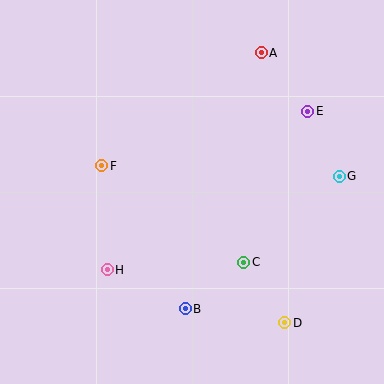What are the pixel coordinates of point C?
Point C is at (244, 262).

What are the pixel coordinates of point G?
Point G is at (339, 176).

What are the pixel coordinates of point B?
Point B is at (185, 309).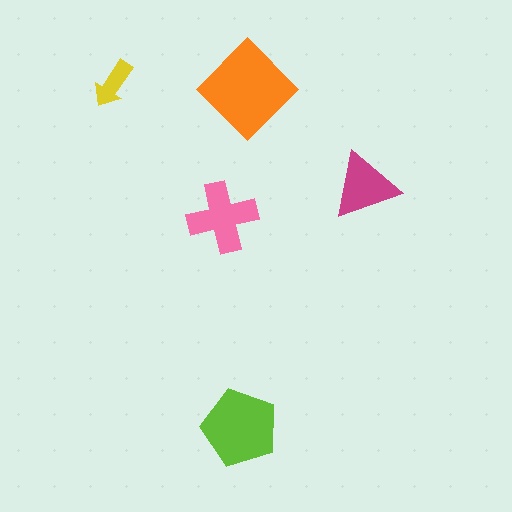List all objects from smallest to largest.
The yellow arrow, the magenta triangle, the pink cross, the lime pentagon, the orange diamond.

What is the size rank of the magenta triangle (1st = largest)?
4th.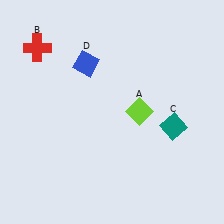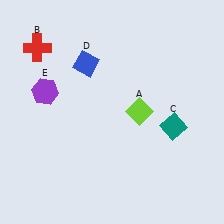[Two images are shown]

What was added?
A purple hexagon (E) was added in Image 2.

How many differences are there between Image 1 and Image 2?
There is 1 difference between the two images.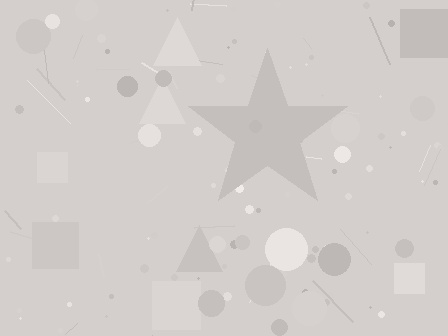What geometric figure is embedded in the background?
A star is embedded in the background.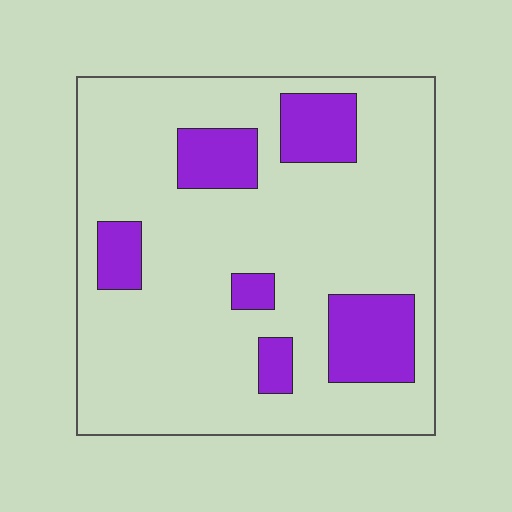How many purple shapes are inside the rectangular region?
6.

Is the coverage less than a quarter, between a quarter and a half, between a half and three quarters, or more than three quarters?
Less than a quarter.